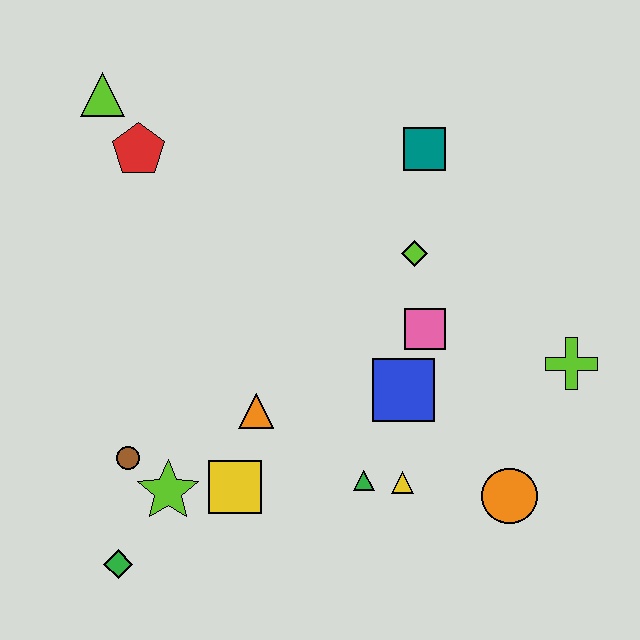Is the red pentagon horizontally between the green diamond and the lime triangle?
No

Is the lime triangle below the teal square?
No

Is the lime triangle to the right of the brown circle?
No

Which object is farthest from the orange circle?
The lime triangle is farthest from the orange circle.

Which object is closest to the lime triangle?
The red pentagon is closest to the lime triangle.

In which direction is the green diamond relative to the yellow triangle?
The green diamond is to the left of the yellow triangle.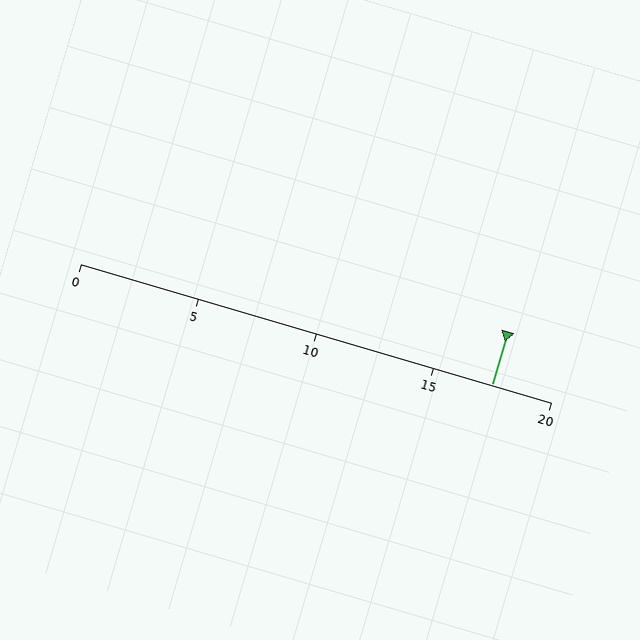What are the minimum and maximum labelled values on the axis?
The axis runs from 0 to 20.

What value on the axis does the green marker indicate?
The marker indicates approximately 17.5.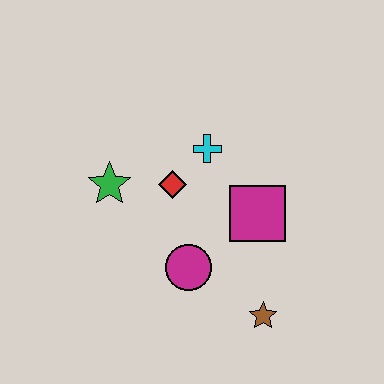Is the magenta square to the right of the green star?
Yes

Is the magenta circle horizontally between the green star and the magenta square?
Yes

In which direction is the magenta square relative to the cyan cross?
The magenta square is below the cyan cross.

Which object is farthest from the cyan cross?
The brown star is farthest from the cyan cross.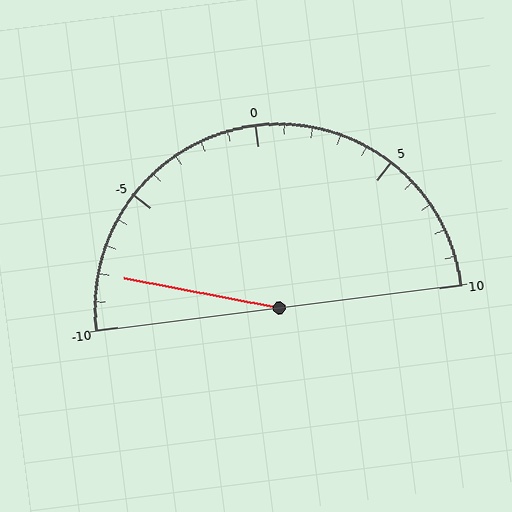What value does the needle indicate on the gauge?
The needle indicates approximately -8.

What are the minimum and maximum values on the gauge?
The gauge ranges from -10 to 10.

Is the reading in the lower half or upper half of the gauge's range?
The reading is in the lower half of the range (-10 to 10).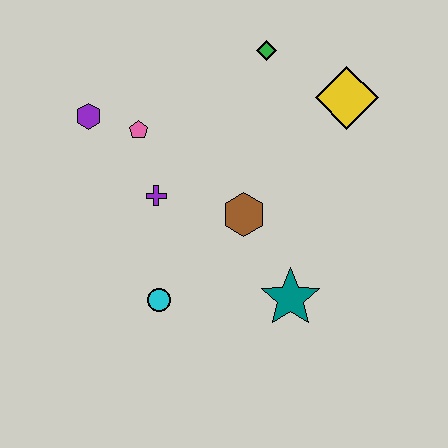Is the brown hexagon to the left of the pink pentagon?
No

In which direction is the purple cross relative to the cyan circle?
The purple cross is above the cyan circle.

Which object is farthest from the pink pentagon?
The teal star is farthest from the pink pentagon.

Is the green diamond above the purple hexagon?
Yes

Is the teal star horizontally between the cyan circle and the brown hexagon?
No